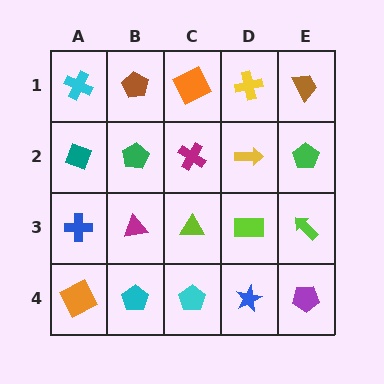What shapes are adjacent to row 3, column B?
A green pentagon (row 2, column B), a cyan pentagon (row 4, column B), a blue cross (row 3, column A), a lime triangle (row 3, column C).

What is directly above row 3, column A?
A teal diamond.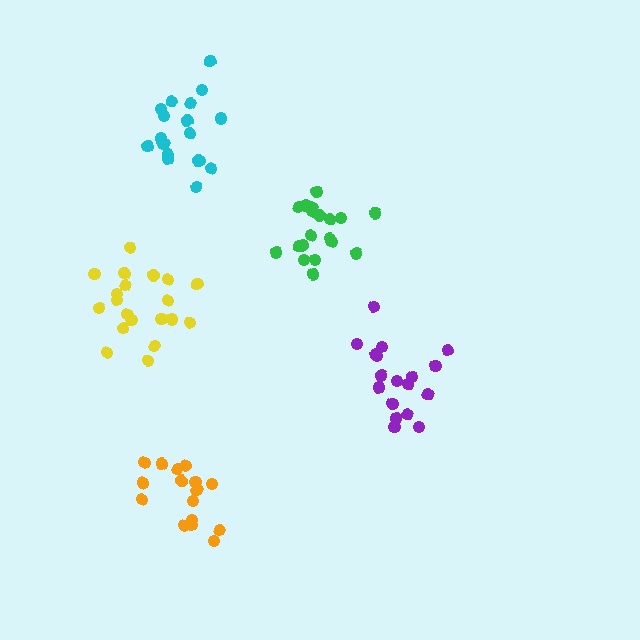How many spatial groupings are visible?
There are 5 spatial groupings.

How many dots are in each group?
Group 1: 20 dots, Group 2: 18 dots, Group 3: 18 dots, Group 4: 19 dots, Group 5: 16 dots (91 total).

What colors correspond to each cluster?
The clusters are colored: yellow, purple, cyan, green, orange.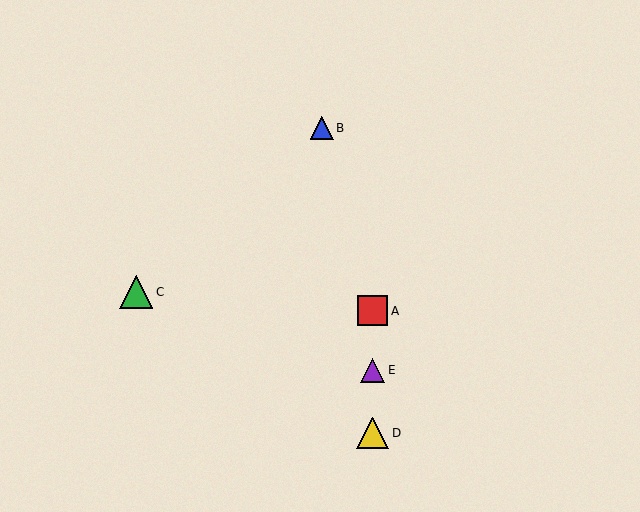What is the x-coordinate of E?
Object E is at x≈373.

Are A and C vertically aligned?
No, A is at x≈373 and C is at x≈136.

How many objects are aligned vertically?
3 objects (A, D, E) are aligned vertically.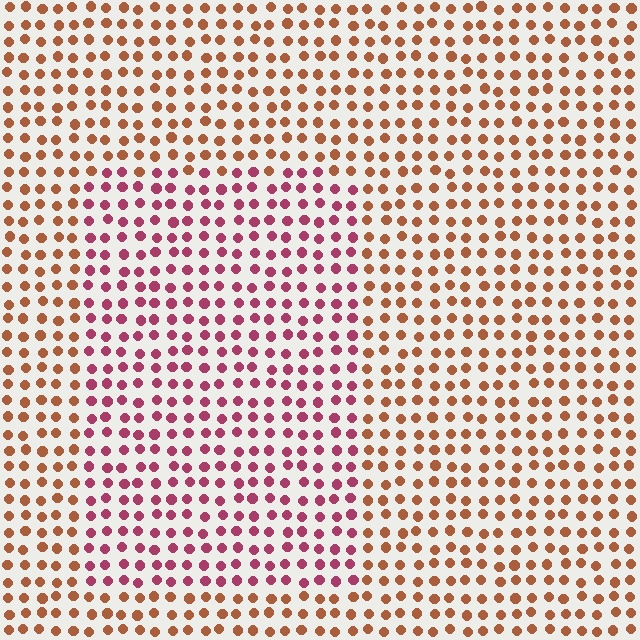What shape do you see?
I see a rectangle.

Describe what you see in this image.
The image is filled with small brown elements in a uniform arrangement. A rectangle-shaped region is visible where the elements are tinted to a slightly different hue, forming a subtle color boundary.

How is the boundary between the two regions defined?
The boundary is defined purely by a slight shift in hue (about 44 degrees). Spacing, size, and orientation are identical on both sides.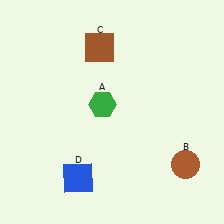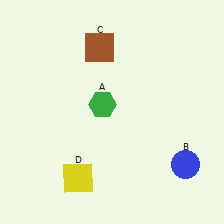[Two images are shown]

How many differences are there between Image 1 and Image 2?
There are 2 differences between the two images.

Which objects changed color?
B changed from brown to blue. D changed from blue to yellow.